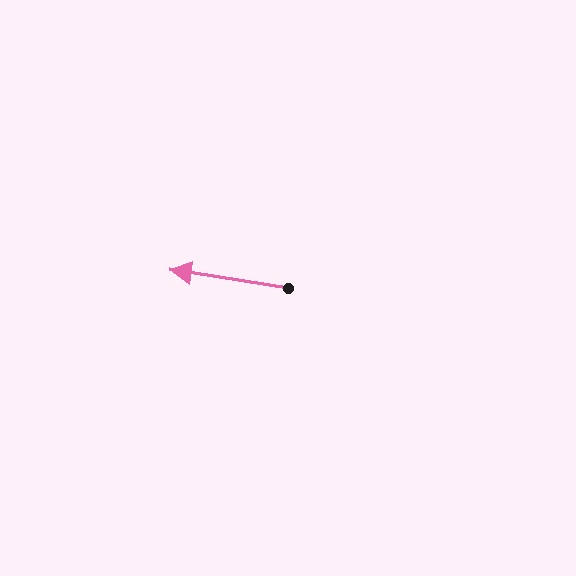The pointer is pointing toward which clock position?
Roughly 9 o'clock.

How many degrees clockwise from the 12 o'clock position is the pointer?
Approximately 279 degrees.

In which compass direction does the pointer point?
West.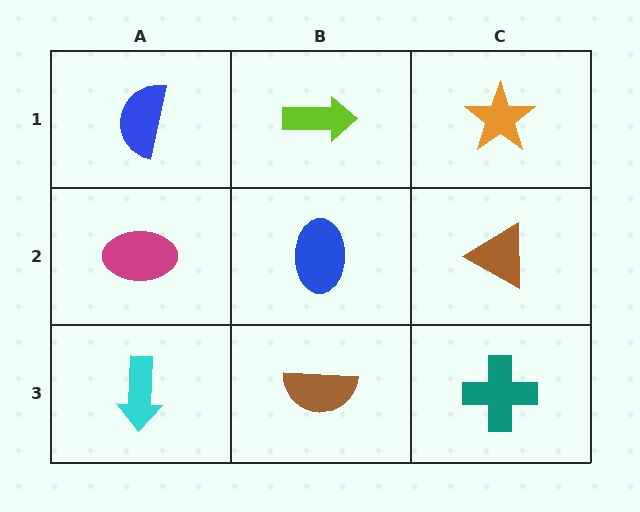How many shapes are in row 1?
3 shapes.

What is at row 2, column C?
A brown triangle.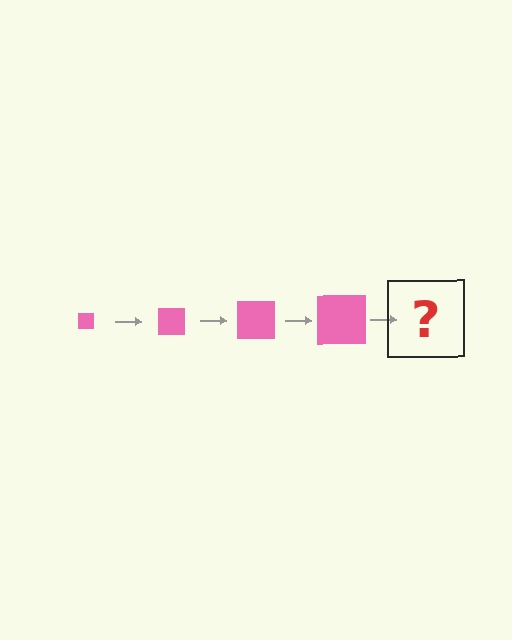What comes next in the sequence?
The next element should be a pink square, larger than the previous one.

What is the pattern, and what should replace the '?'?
The pattern is that the square gets progressively larger each step. The '?' should be a pink square, larger than the previous one.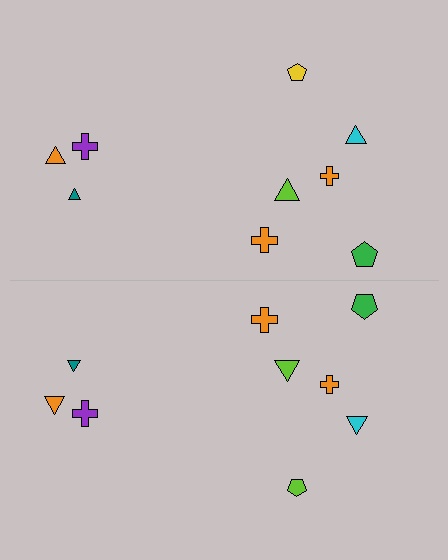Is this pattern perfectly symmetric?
No, the pattern is not perfectly symmetric. The lime pentagon on the bottom side breaks the symmetry — its mirror counterpart is yellow.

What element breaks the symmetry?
The lime pentagon on the bottom side breaks the symmetry — its mirror counterpart is yellow.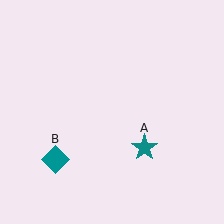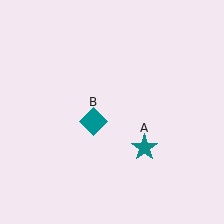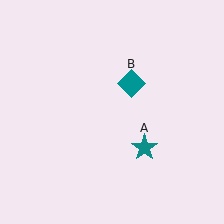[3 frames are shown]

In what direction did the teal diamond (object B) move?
The teal diamond (object B) moved up and to the right.